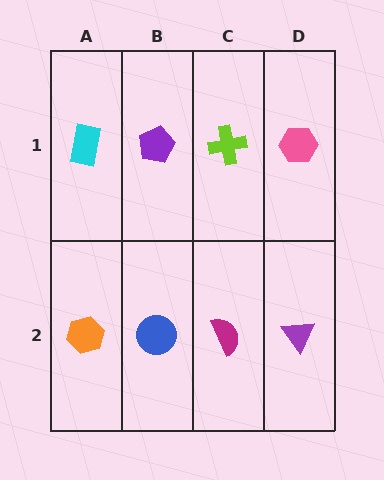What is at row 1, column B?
A purple pentagon.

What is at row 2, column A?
An orange hexagon.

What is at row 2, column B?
A blue circle.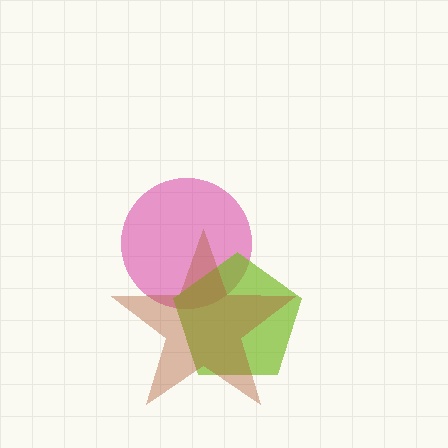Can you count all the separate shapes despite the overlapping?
Yes, there are 3 separate shapes.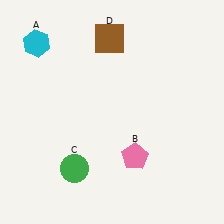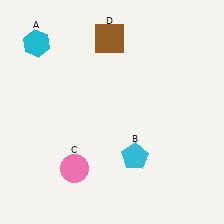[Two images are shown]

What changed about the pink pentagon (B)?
In Image 1, B is pink. In Image 2, it changed to cyan.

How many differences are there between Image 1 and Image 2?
There are 2 differences between the two images.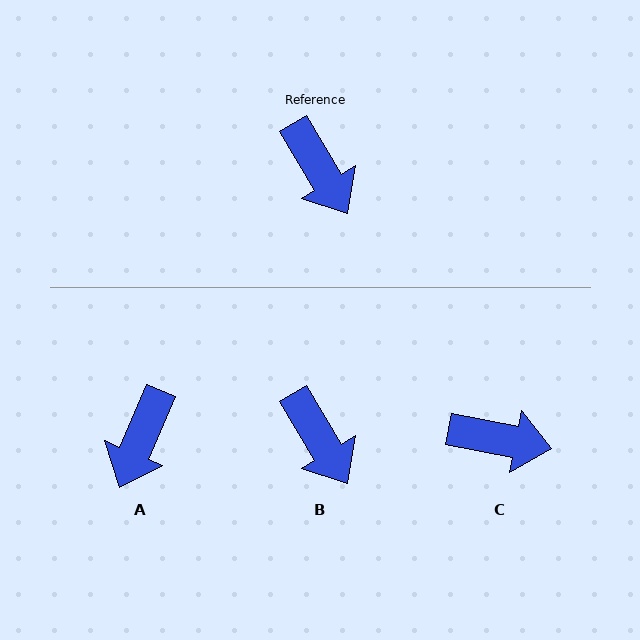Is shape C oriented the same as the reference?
No, it is off by about 48 degrees.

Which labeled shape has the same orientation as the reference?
B.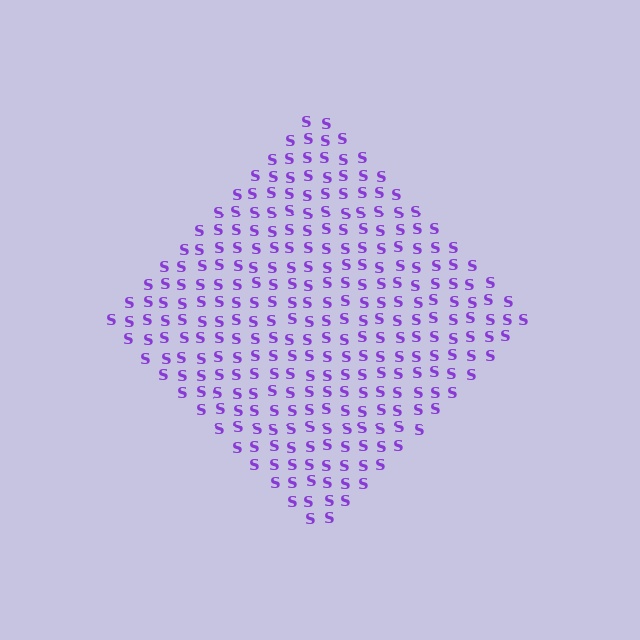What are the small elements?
The small elements are letter S's.